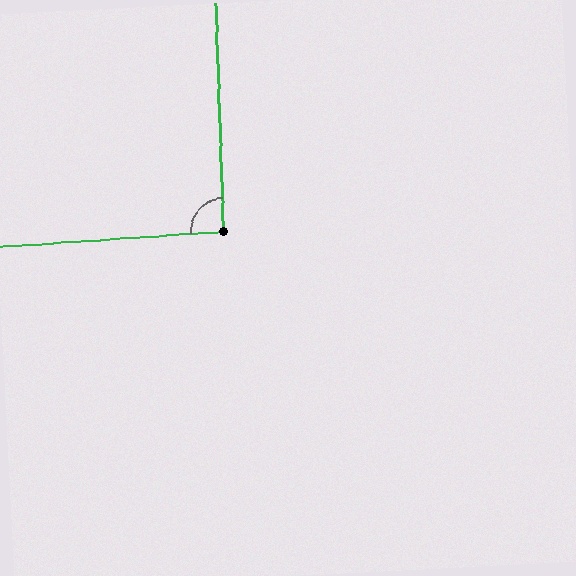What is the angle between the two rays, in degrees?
Approximately 92 degrees.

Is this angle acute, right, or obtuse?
It is approximately a right angle.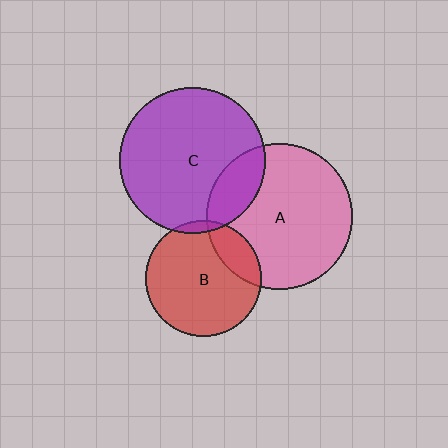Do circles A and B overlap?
Yes.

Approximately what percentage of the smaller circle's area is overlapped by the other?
Approximately 20%.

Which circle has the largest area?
Circle A (pink).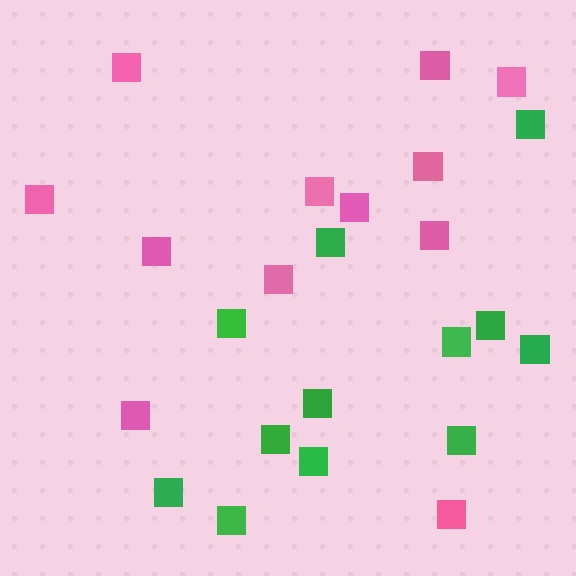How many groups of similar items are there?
There are 2 groups: one group of pink squares (12) and one group of green squares (12).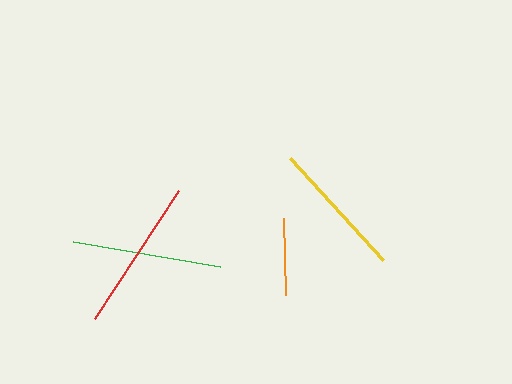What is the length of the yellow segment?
The yellow segment is approximately 139 pixels long.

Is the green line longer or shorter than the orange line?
The green line is longer than the orange line.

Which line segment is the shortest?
The orange line is the shortest at approximately 77 pixels.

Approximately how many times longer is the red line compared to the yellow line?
The red line is approximately 1.1 times the length of the yellow line.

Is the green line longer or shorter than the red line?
The red line is longer than the green line.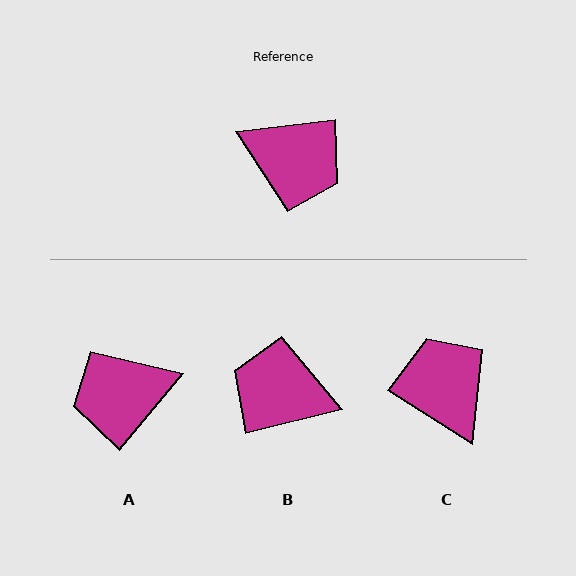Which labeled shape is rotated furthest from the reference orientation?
B, about 173 degrees away.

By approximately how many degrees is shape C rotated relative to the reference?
Approximately 141 degrees counter-clockwise.